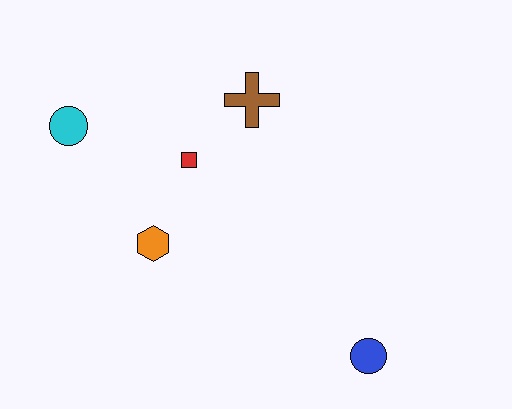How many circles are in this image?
There are 2 circles.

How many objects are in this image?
There are 5 objects.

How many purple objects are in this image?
There are no purple objects.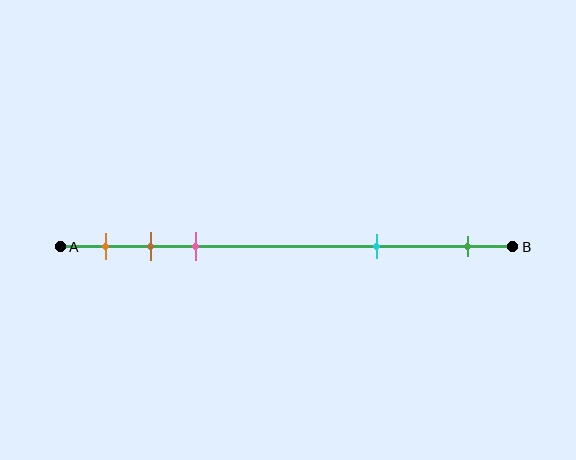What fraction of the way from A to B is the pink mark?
The pink mark is approximately 30% (0.3) of the way from A to B.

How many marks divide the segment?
There are 5 marks dividing the segment.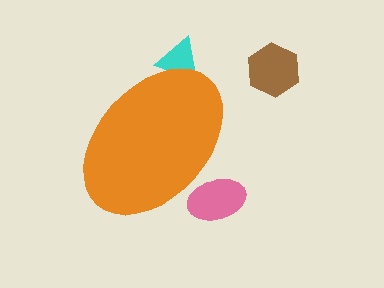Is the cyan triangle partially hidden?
Yes, the cyan triangle is partially hidden behind the orange ellipse.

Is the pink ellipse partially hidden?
Yes, the pink ellipse is partially hidden behind the orange ellipse.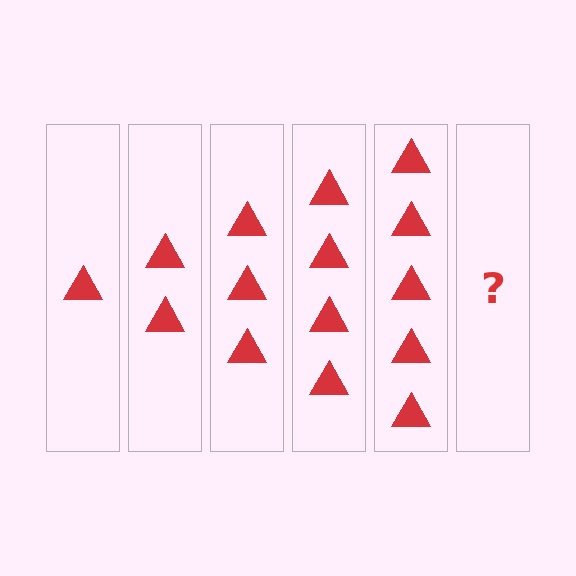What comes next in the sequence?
The next element should be 6 triangles.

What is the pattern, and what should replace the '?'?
The pattern is that each step adds one more triangle. The '?' should be 6 triangles.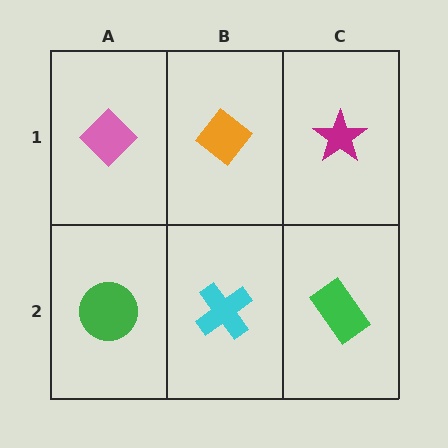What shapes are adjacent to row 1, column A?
A green circle (row 2, column A), an orange diamond (row 1, column B).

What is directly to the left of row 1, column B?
A pink diamond.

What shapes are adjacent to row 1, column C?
A green rectangle (row 2, column C), an orange diamond (row 1, column B).